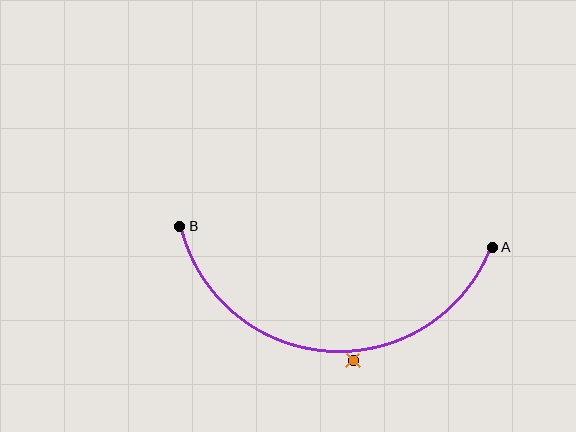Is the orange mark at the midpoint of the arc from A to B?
No — the orange mark does not lie on the arc at all. It sits slightly outside the curve.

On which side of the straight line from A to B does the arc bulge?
The arc bulges below the straight line connecting A and B.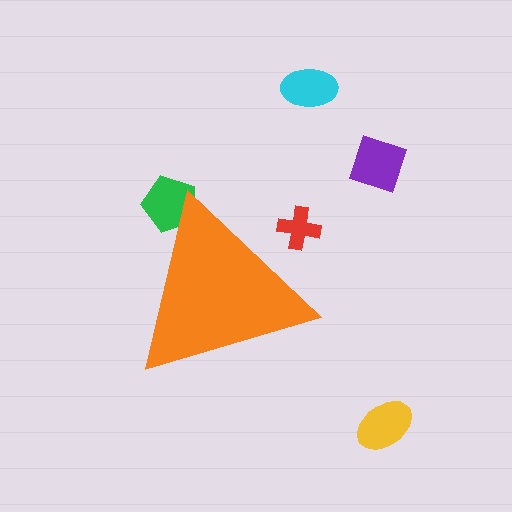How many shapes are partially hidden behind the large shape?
2 shapes are partially hidden.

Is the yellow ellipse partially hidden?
No, the yellow ellipse is fully visible.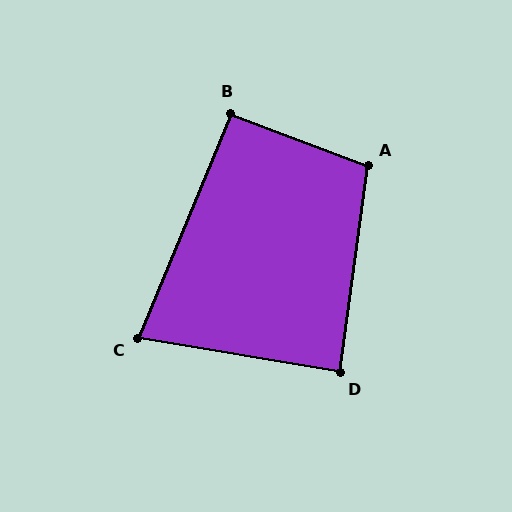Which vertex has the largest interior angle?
A, at approximately 103 degrees.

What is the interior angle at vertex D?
Approximately 88 degrees (approximately right).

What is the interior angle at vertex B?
Approximately 92 degrees (approximately right).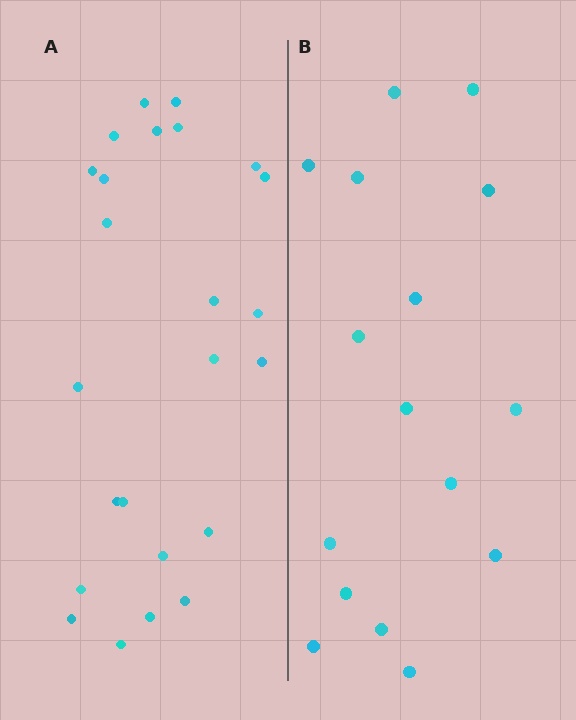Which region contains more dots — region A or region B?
Region A (the left region) has more dots.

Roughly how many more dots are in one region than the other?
Region A has roughly 8 or so more dots than region B.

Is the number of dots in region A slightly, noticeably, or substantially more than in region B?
Region A has substantially more. The ratio is roughly 1.5 to 1.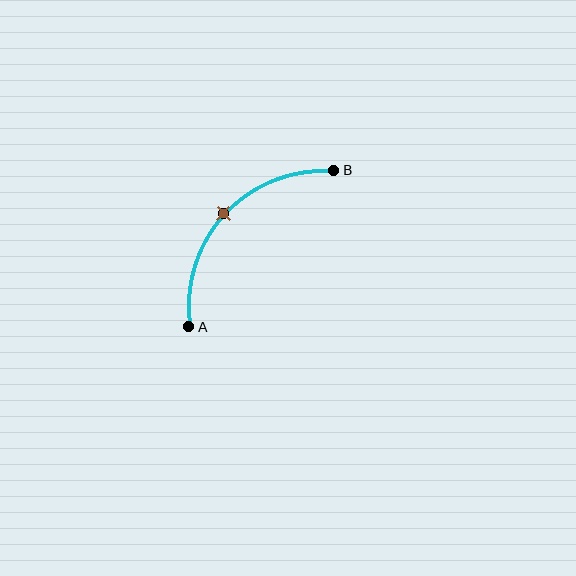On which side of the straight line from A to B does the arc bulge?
The arc bulges above and to the left of the straight line connecting A and B.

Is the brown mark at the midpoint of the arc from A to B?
Yes. The brown mark lies on the arc at equal arc-length from both A and B — it is the arc midpoint.